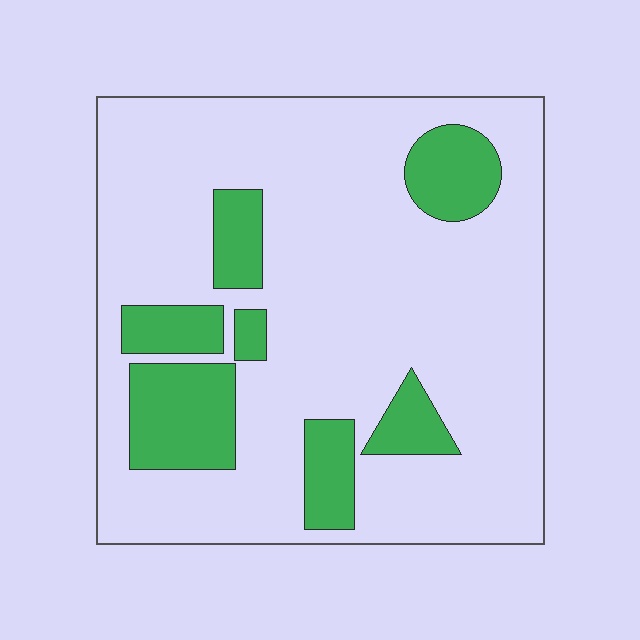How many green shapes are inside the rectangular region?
7.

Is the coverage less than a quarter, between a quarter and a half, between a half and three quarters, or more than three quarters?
Less than a quarter.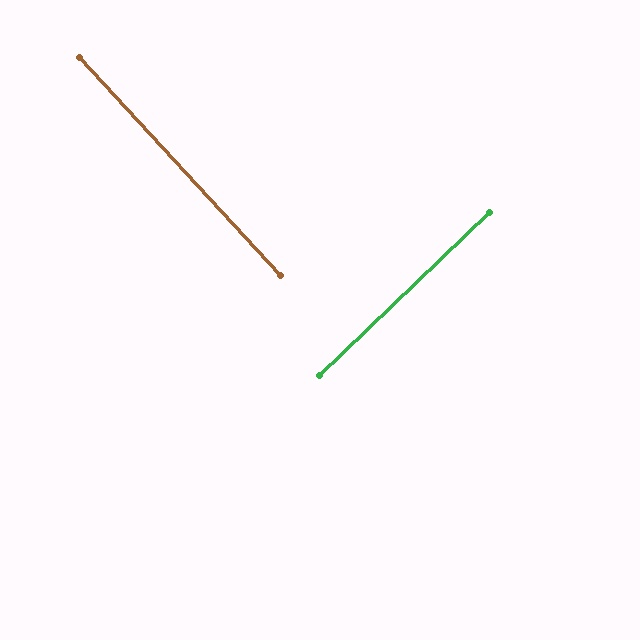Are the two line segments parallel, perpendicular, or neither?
Perpendicular — they meet at approximately 89°.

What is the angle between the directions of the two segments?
Approximately 89 degrees.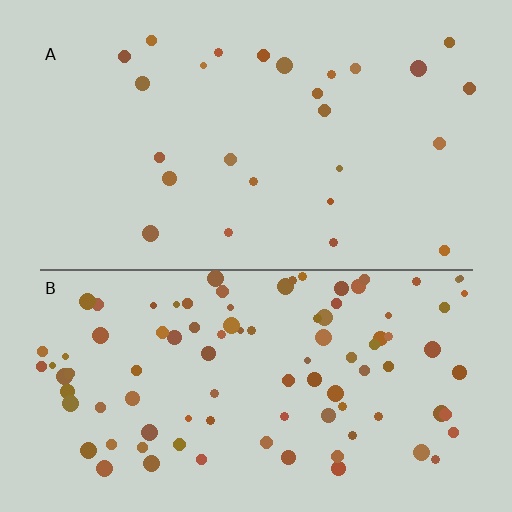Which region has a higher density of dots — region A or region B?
B (the bottom).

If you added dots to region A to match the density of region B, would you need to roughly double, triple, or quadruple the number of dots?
Approximately quadruple.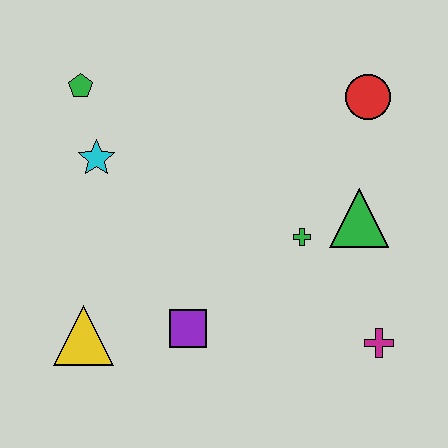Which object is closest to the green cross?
The green triangle is closest to the green cross.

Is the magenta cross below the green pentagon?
Yes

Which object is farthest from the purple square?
The red circle is farthest from the purple square.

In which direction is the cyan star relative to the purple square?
The cyan star is above the purple square.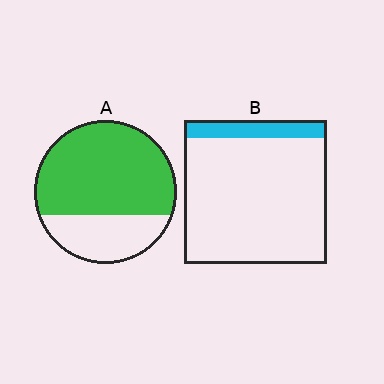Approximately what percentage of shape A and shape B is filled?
A is approximately 70% and B is approximately 10%.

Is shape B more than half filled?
No.